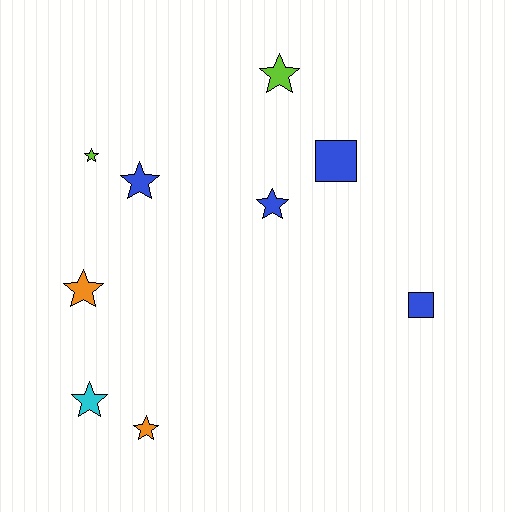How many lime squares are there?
There are no lime squares.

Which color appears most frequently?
Blue, with 4 objects.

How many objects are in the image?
There are 9 objects.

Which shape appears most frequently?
Star, with 7 objects.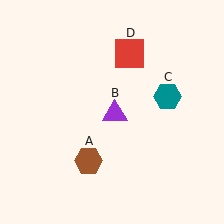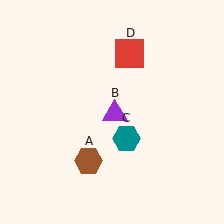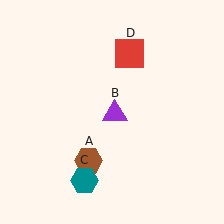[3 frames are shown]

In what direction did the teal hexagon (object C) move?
The teal hexagon (object C) moved down and to the left.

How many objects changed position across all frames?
1 object changed position: teal hexagon (object C).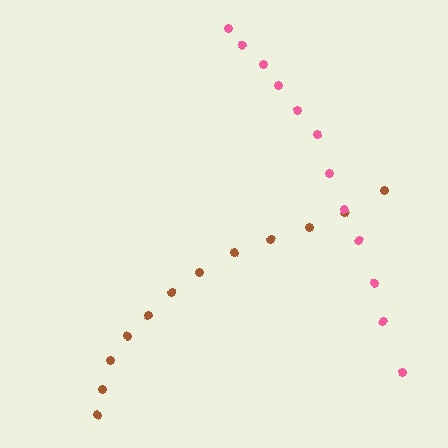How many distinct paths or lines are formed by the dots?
There are 2 distinct paths.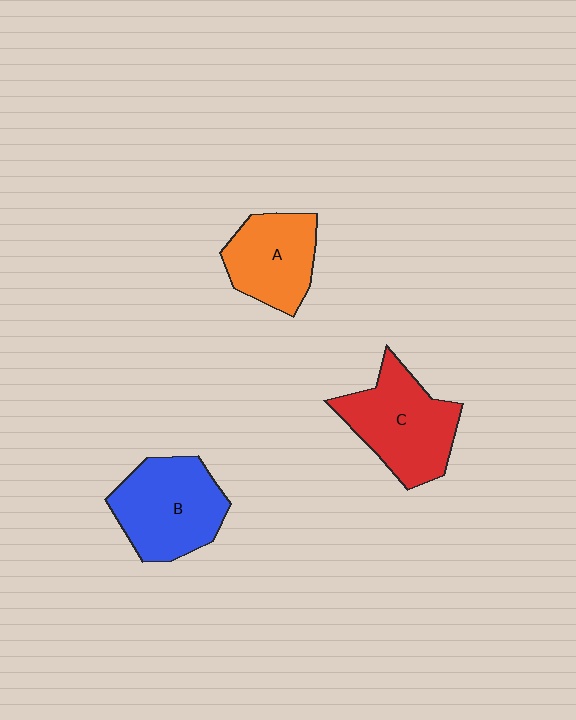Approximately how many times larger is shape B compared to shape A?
Approximately 1.3 times.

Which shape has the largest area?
Shape C (red).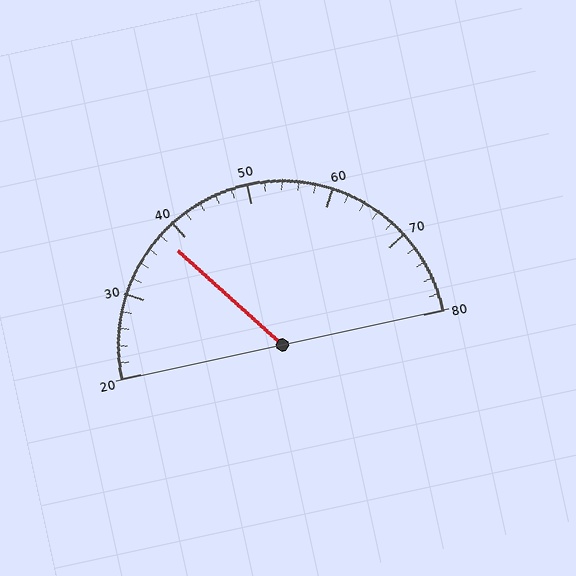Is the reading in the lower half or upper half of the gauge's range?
The reading is in the lower half of the range (20 to 80).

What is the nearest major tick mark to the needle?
The nearest major tick mark is 40.